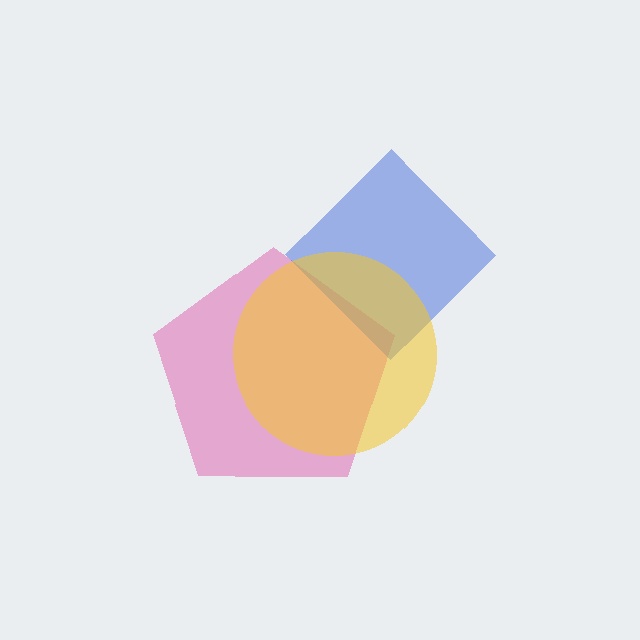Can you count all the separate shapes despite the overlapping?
Yes, there are 3 separate shapes.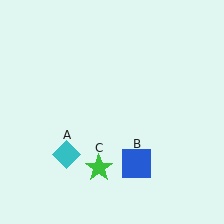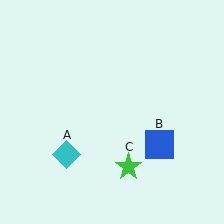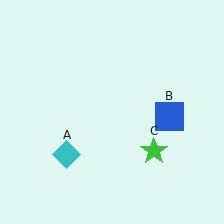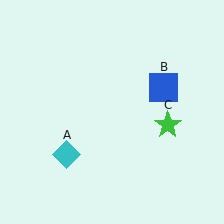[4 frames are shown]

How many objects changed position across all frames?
2 objects changed position: blue square (object B), green star (object C).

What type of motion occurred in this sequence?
The blue square (object B), green star (object C) rotated counterclockwise around the center of the scene.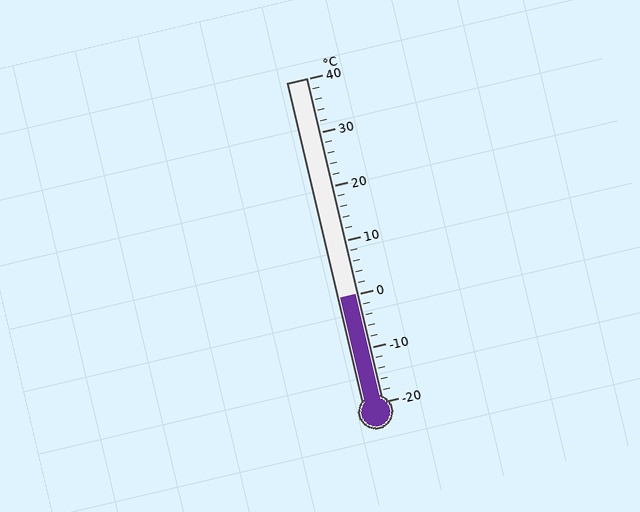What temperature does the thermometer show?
The thermometer shows approximately 0°C.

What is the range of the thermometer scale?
The thermometer scale ranges from -20°C to 40°C.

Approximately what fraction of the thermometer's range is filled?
The thermometer is filled to approximately 35% of its range.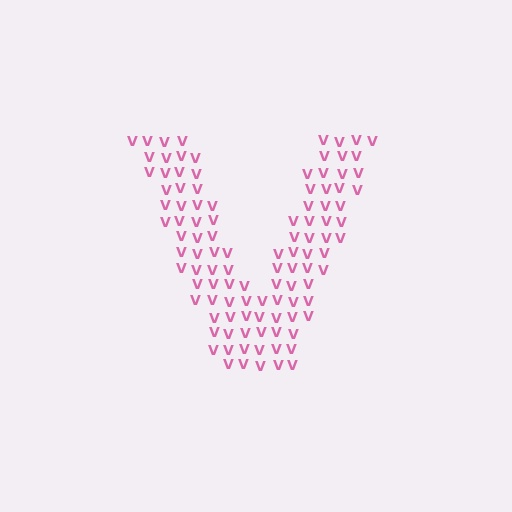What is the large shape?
The large shape is the letter V.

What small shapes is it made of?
It is made of small letter V's.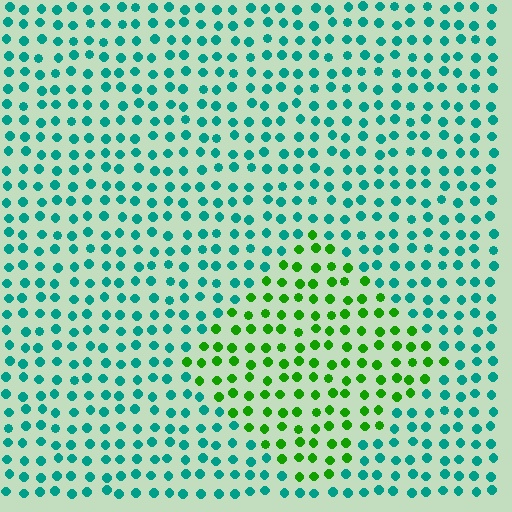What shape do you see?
I see a diamond.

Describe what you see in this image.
The image is filled with small teal elements in a uniform arrangement. A diamond-shaped region is visible where the elements are tinted to a slightly different hue, forming a subtle color boundary.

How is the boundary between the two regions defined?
The boundary is defined purely by a slight shift in hue (about 59 degrees). Spacing, size, and orientation are identical on both sides.